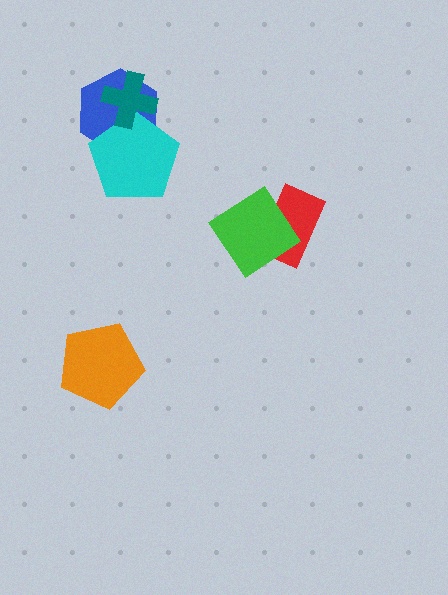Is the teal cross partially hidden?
No, no other shape covers it.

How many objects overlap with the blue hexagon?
2 objects overlap with the blue hexagon.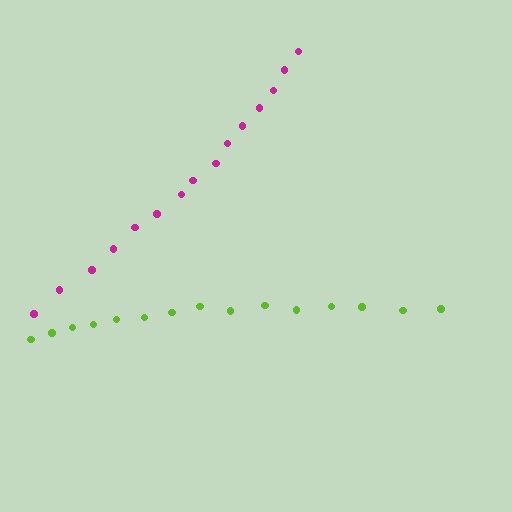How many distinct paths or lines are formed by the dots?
There are 2 distinct paths.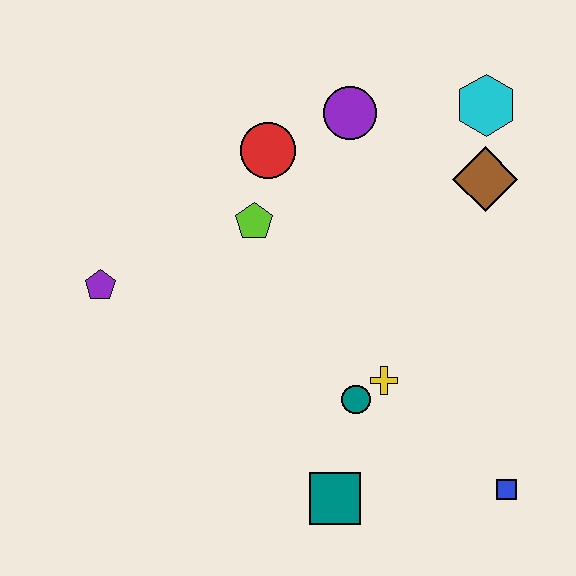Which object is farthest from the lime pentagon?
The blue square is farthest from the lime pentagon.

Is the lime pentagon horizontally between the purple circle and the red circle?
No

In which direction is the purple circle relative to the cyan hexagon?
The purple circle is to the left of the cyan hexagon.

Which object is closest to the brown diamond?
The cyan hexagon is closest to the brown diamond.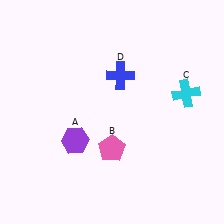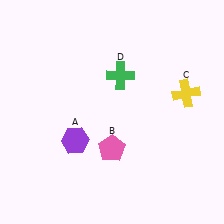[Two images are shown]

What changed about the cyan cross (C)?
In Image 1, C is cyan. In Image 2, it changed to yellow.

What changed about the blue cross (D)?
In Image 1, D is blue. In Image 2, it changed to green.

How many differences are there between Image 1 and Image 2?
There are 2 differences between the two images.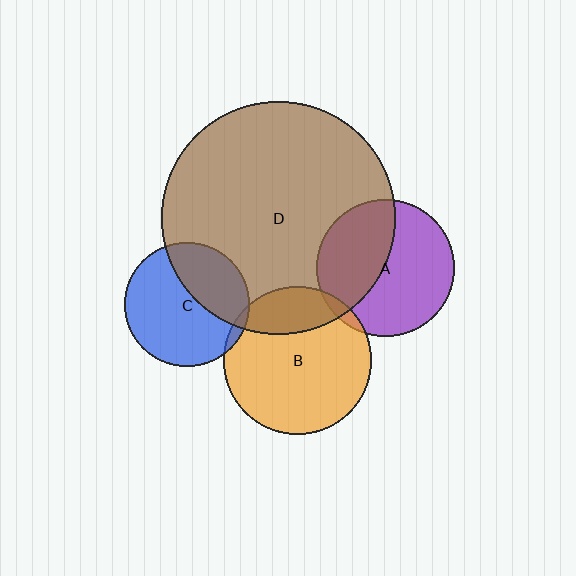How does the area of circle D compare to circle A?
Approximately 2.9 times.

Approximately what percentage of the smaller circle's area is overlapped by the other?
Approximately 35%.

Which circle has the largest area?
Circle D (brown).